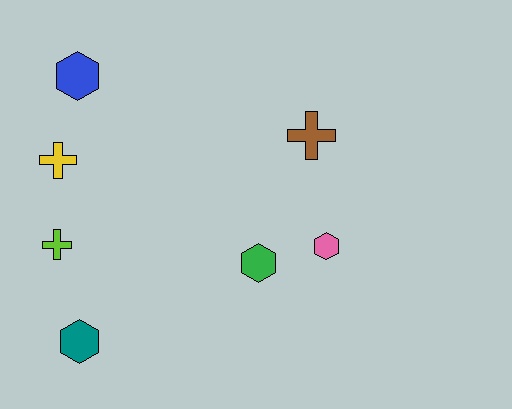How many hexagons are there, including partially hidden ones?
There are 4 hexagons.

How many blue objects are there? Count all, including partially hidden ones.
There is 1 blue object.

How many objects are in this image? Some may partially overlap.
There are 7 objects.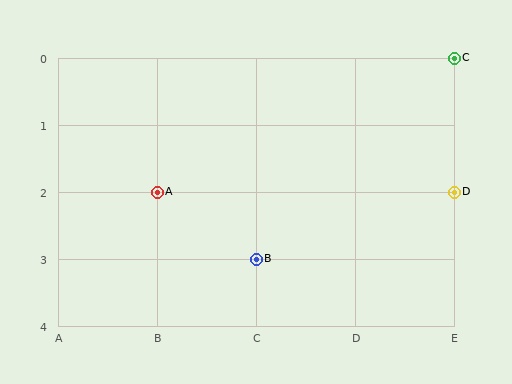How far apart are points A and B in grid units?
Points A and B are 1 column and 1 row apart (about 1.4 grid units diagonally).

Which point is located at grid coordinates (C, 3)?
Point B is at (C, 3).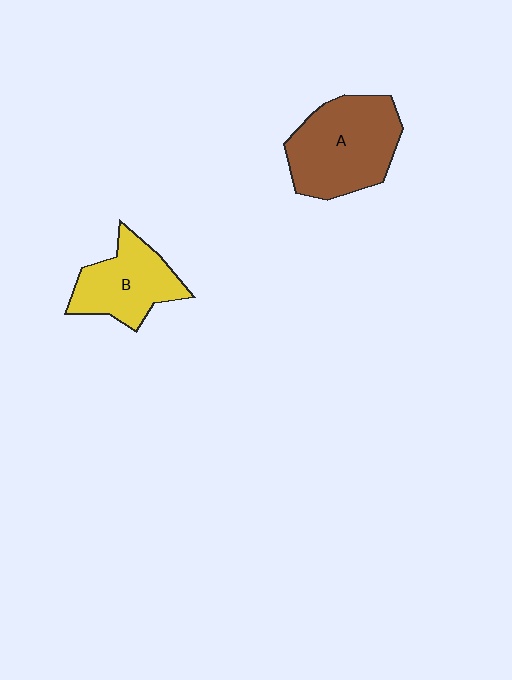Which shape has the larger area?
Shape A (brown).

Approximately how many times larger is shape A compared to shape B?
Approximately 1.4 times.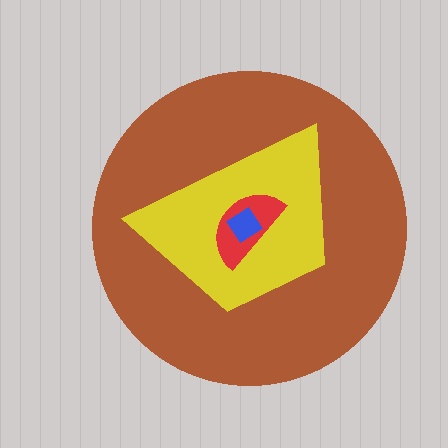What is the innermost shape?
The blue diamond.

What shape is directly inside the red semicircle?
The blue diamond.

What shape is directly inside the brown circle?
The yellow trapezoid.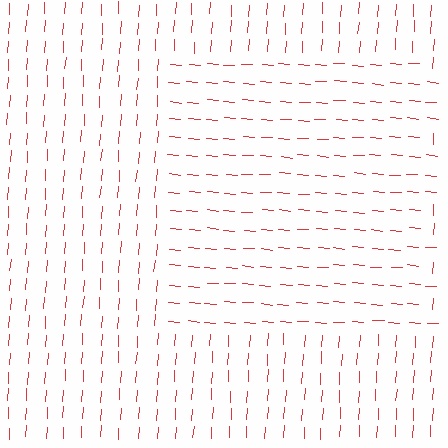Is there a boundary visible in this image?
Yes, there is a texture boundary formed by a change in line orientation.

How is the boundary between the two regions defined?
The boundary is defined purely by a change in line orientation (approximately 89 degrees difference). All lines are the same color and thickness.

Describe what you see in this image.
The image is filled with small red line segments. A rectangle region in the image has lines oriented differently from the surrounding lines, creating a visible texture boundary.